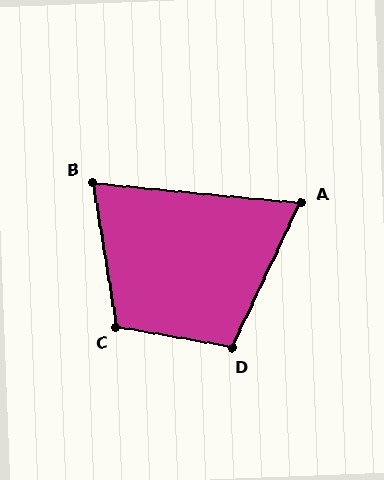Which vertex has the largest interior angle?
C, at approximately 109 degrees.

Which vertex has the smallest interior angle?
A, at approximately 71 degrees.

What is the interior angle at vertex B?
Approximately 75 degrees (acute).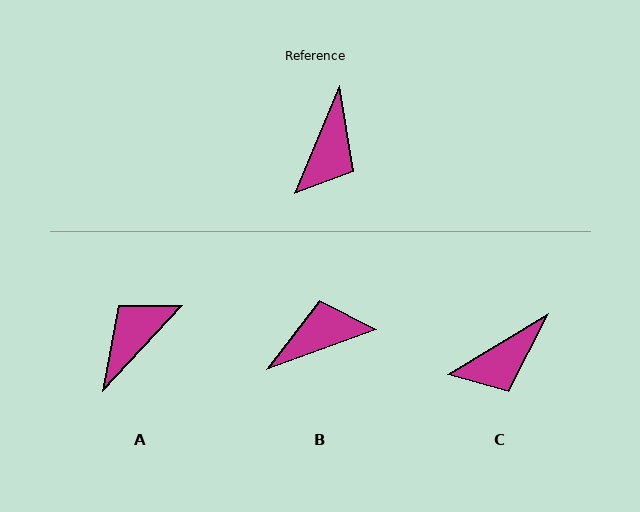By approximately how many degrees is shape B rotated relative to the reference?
Approximately 133 degrees counter-clockwise.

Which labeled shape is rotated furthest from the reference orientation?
A, about 160 degrees away.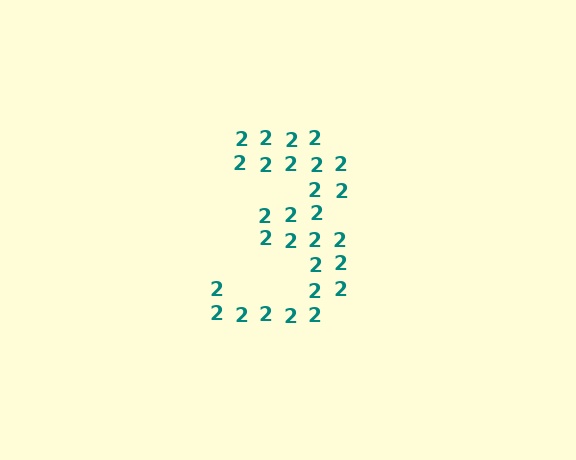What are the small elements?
The small elements are digit 2's.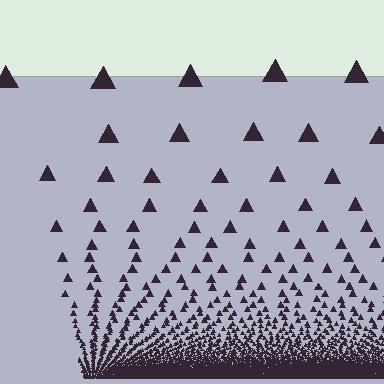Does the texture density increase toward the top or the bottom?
Density increases toward the bottom.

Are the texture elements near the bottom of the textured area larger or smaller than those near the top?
Smaller. The gradient is inverted — elements near the bottom are smaller and denser.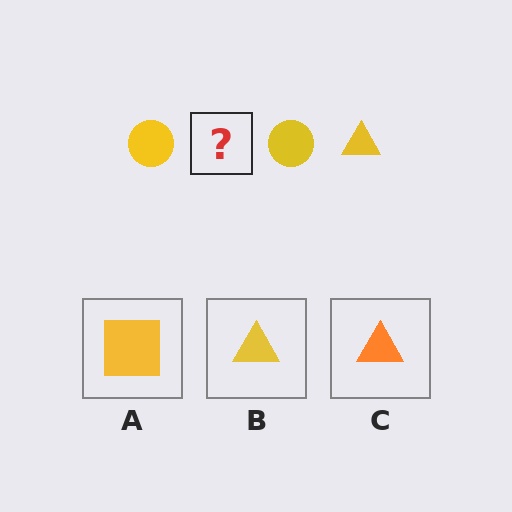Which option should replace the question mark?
Option B.